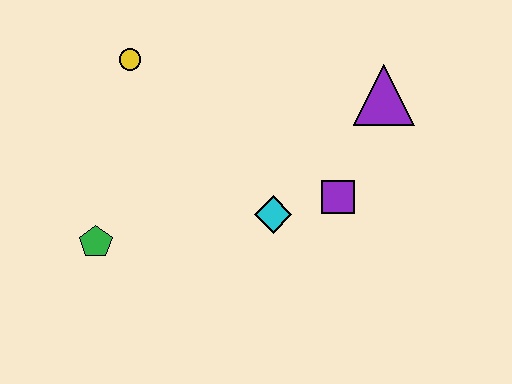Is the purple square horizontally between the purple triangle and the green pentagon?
Yes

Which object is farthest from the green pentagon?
The purple triangle is farthest from the green pentagon.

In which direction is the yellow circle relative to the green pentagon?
The yellow circle is above the green pentagon.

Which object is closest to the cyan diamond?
The purple square is closest to the cyan diamond.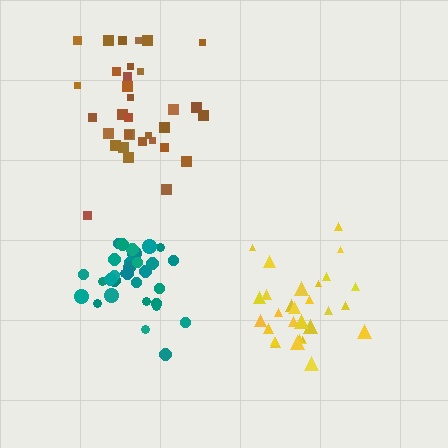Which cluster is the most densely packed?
Teal.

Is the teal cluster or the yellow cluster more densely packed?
Teal.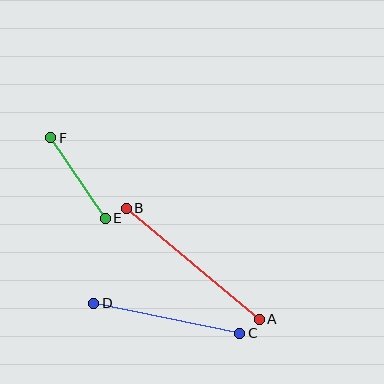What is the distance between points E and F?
The distance is approximately 97 pixels.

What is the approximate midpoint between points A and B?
The midpoint is at approximately (193, 264) pixels.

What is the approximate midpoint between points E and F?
The midpoint is at approximately (78, 178) pixels.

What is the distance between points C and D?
The distance is approximately 149 pixels.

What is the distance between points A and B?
The distance is approximately 173 pixels.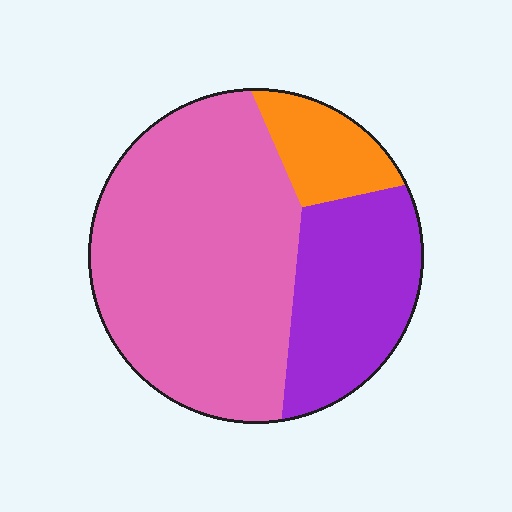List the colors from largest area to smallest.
From largest to smallest: pink, purple, orange.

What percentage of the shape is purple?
Purple covers 27% of the shape.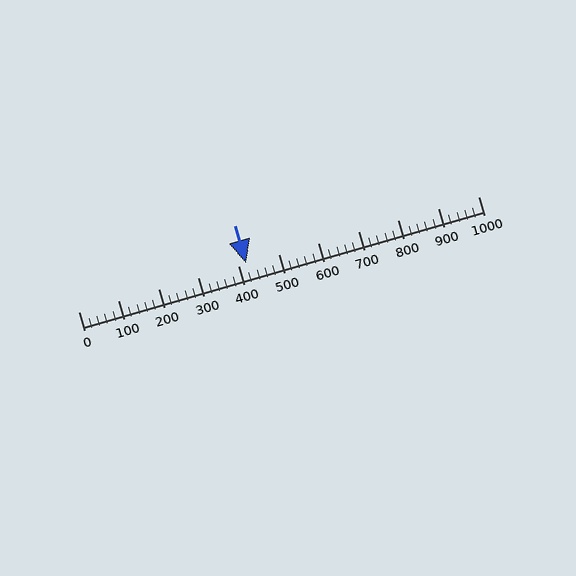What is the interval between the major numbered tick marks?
The major tick marks are spaced 100 units apart.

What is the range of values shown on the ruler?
The ruler shows values from 0 to 1000.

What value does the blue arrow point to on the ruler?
The blue arrow points to approximately 420.